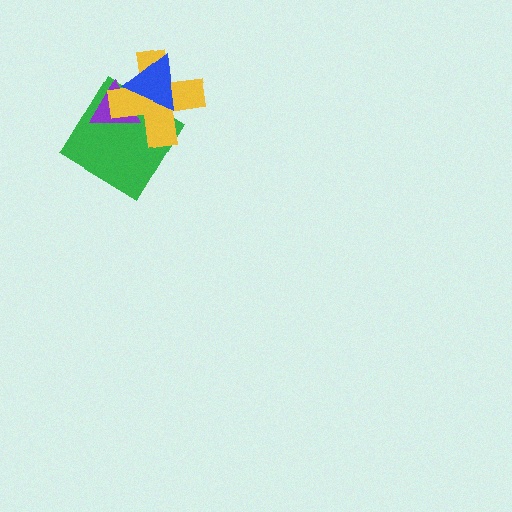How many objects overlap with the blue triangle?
3 objects overlap with the blue triangle.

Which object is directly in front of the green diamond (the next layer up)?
The purple triangle is directly in front of the green diamond.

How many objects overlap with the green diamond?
3 objects overlap with the green diamond.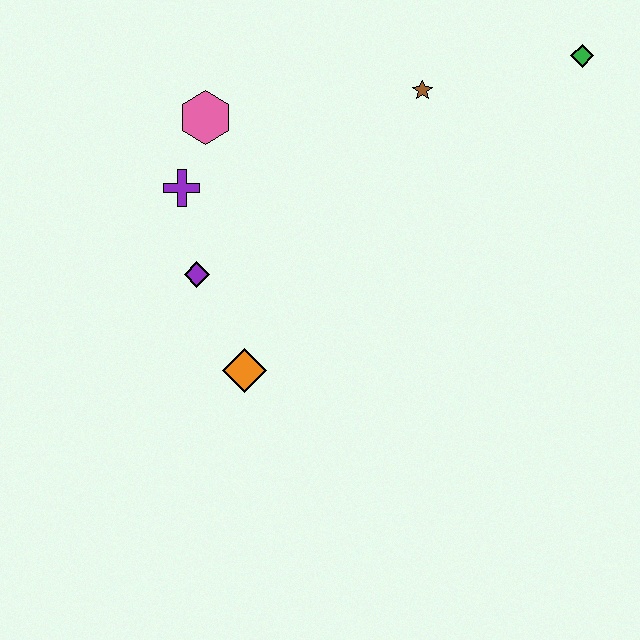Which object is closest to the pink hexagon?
The purple cross is closest to the pink hexagon.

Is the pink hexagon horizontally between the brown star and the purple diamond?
Yes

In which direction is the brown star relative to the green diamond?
The brown star is to the left of the green diamond.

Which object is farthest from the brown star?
The orange diamond is farthest from the brown star.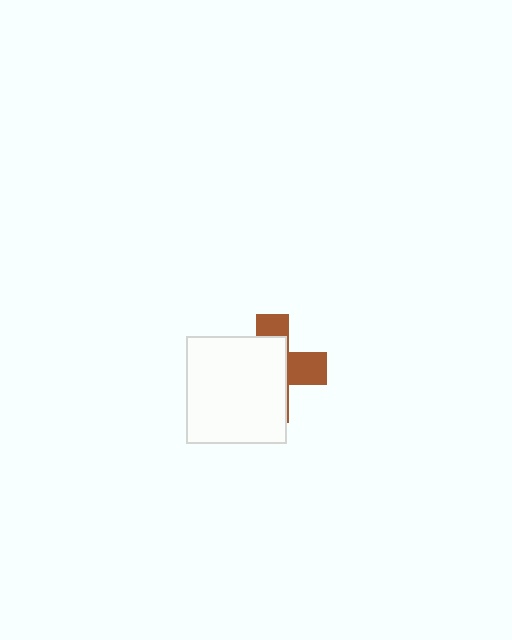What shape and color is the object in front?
The object in front is a white rectangle.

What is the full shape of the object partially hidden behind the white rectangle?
The partially hidden object is a brown cross.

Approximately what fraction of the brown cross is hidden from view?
Roughly 65% of the brown cross is hidden behind the white rectangle.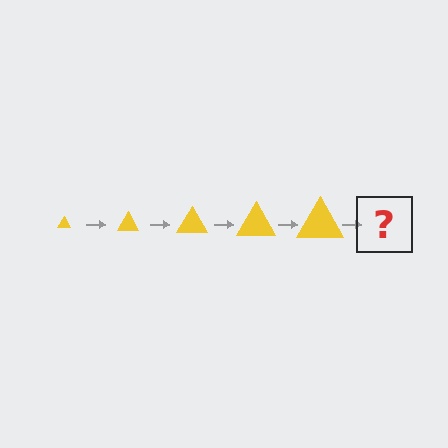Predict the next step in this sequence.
The next step is a yellow triangle, larger than the previous one.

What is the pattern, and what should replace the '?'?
The pattern is that the triangle gets progressively larger each step. The '?' should be a yellow triangle, larger than the previous one.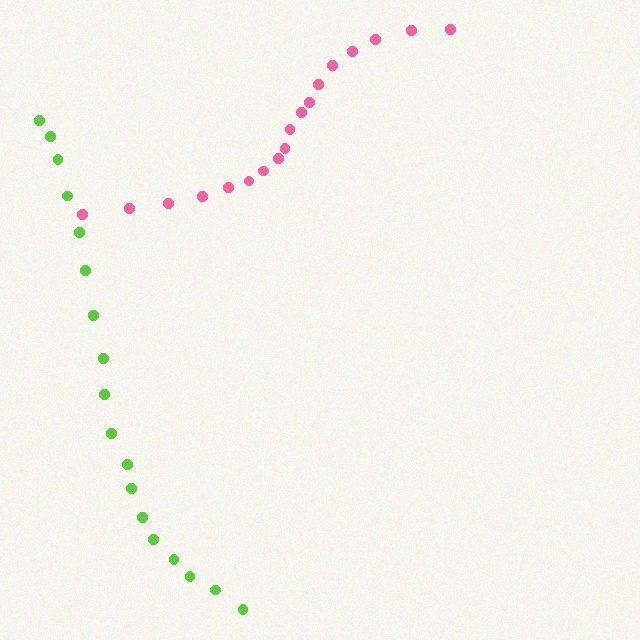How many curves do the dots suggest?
There are 2 distinct paths.